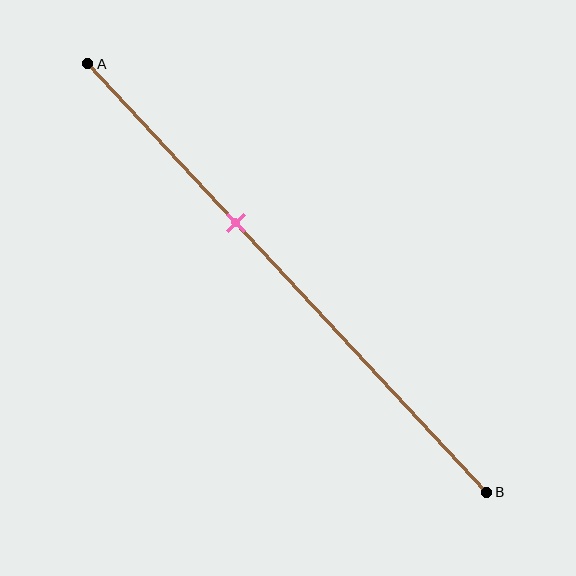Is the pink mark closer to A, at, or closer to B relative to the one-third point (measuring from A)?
The pink mark is closer to point B than the one-third point of segment AB.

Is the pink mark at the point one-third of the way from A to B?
No, the mark is at about 35% from A, not at the 33% one-third point.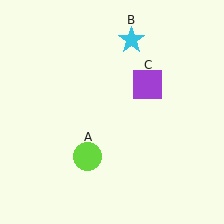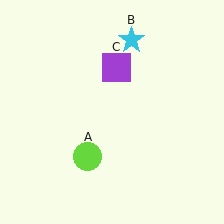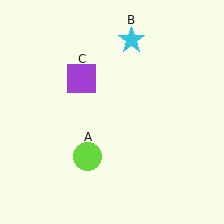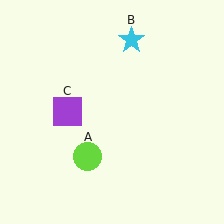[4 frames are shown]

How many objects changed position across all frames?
1 object changed position: purple square (object C).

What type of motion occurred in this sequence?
The purple square (object C) rotated counterclockwise around the center of the scene.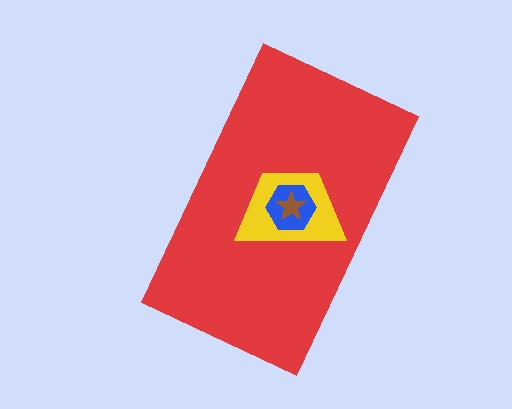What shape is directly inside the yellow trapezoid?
The blue hexagon.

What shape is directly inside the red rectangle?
The yellow trapezoid.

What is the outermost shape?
The red rectangle.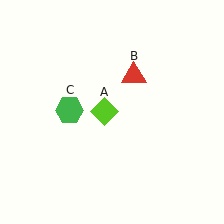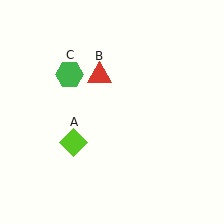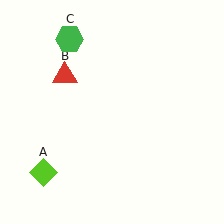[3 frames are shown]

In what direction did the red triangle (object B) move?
The red triangle (object B) moved left.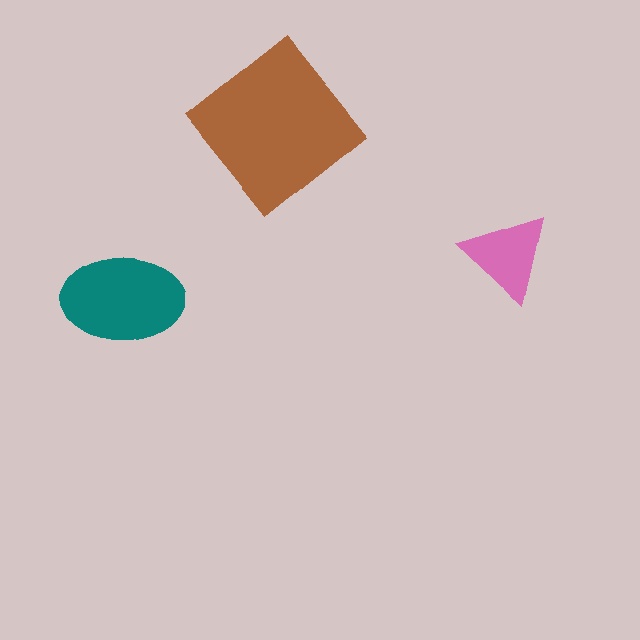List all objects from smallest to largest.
The pink triangle, the teal ellipse, the brown diamond.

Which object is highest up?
The brown diamond is topmost.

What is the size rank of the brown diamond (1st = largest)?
1st.